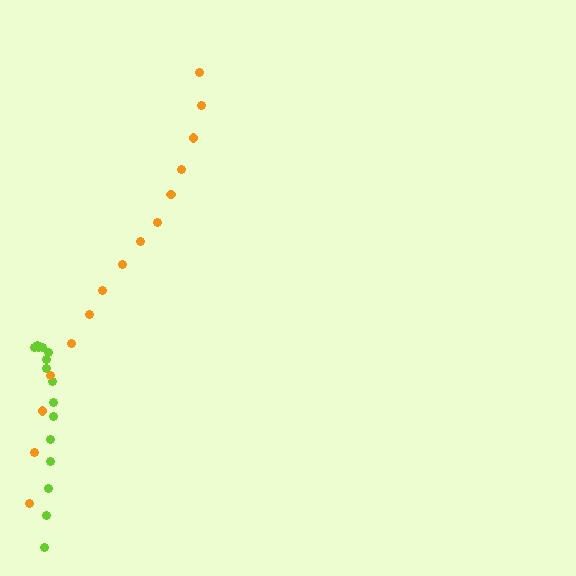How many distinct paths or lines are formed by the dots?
There are 2 distinct paths.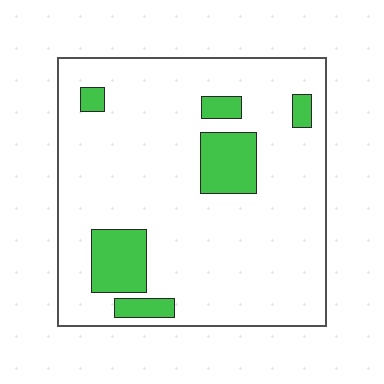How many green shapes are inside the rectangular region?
6.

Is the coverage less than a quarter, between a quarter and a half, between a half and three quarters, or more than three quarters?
Less than a quarter.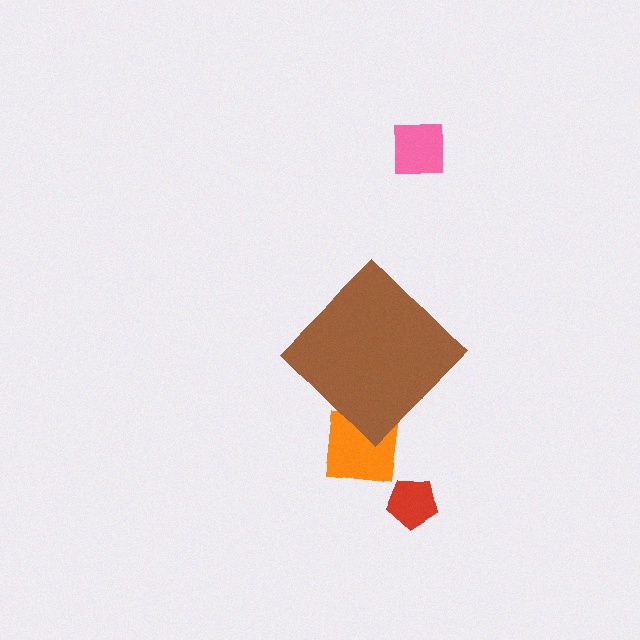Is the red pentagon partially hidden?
No, the red pentagon is fully visible.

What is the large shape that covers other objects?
A brown diamond.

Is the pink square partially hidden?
No, the pink square is fully visible.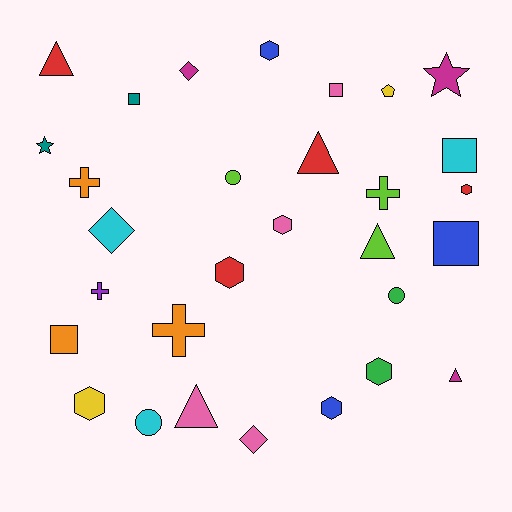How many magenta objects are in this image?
There are 3 magenta objects.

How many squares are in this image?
There are 5 squares.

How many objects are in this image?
There are 30 objects.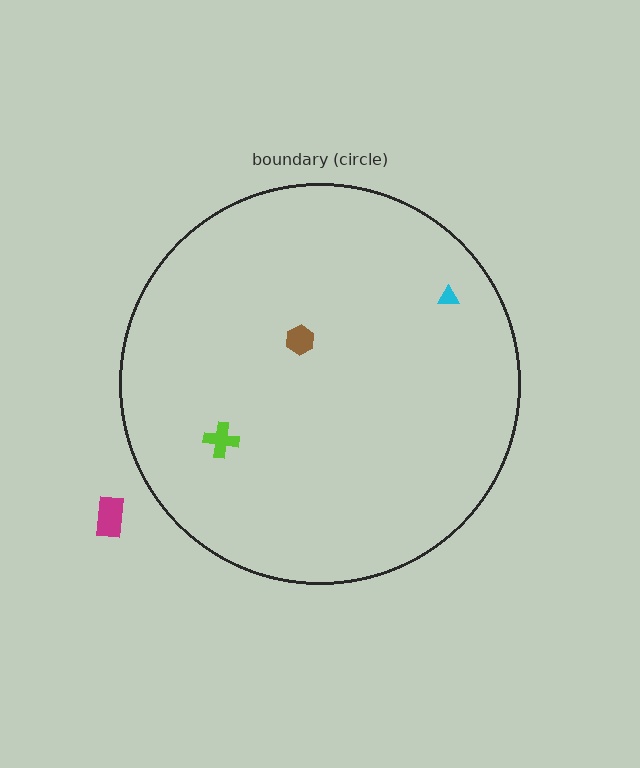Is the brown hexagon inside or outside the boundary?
Inside.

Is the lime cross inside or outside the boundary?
Inside.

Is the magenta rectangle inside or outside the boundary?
Outside.